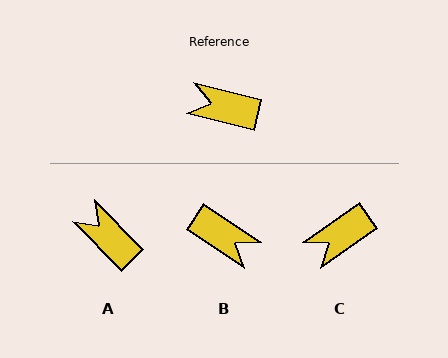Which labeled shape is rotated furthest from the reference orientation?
B, about 160 degrees away.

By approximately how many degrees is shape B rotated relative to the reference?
Approximately 160 degrees counter-clockwise.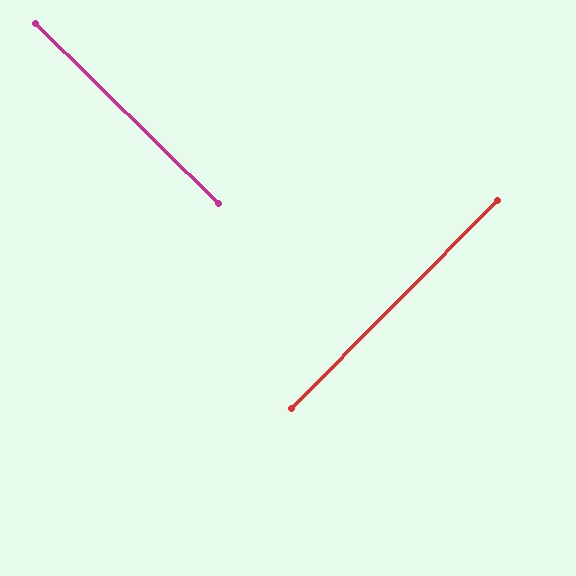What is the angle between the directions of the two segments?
Approximately 90 degrees.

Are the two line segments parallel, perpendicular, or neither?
Perpendicular — they meet at approximately 90°.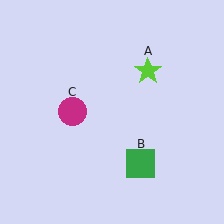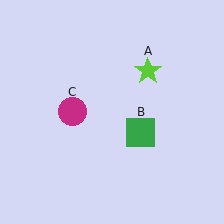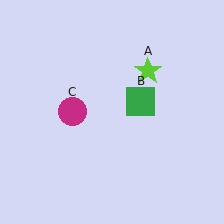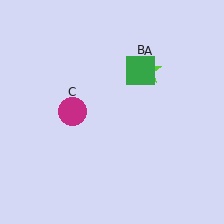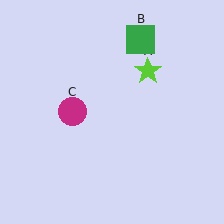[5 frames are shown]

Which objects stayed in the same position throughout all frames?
Lime star (object A) and magenta circle (object C) remained stationary.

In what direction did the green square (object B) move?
The green square (object B) moved up.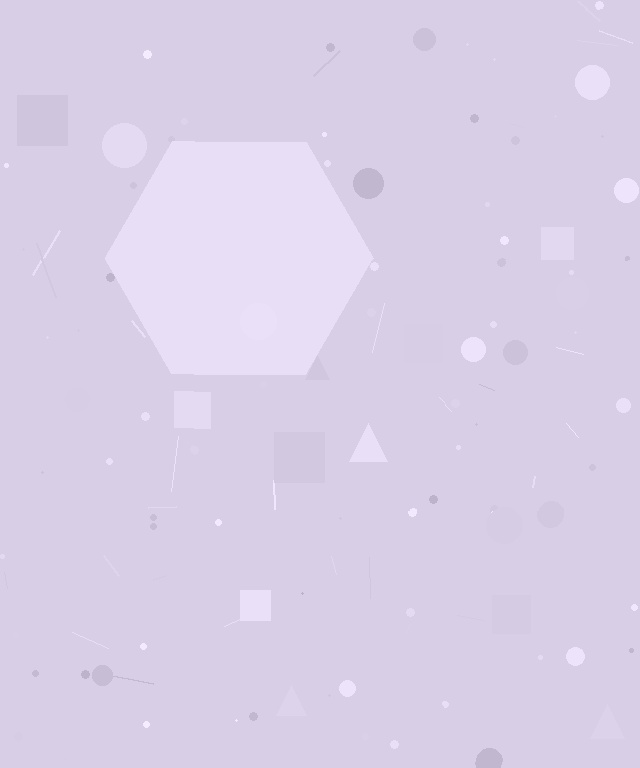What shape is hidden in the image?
A hexagon is hidden in the image.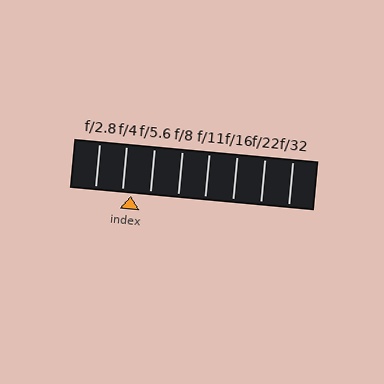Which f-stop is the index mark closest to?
The index mark is closest to f/4.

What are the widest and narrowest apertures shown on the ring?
The widest aperture shown is f/2.8 and the narrowest is f/32.